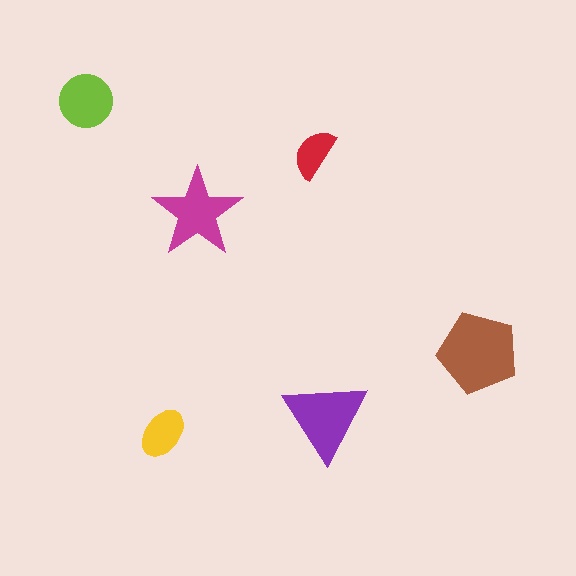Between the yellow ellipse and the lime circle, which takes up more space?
The lime circle.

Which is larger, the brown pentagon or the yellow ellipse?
The brown pentagon.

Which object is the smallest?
The red semicircle.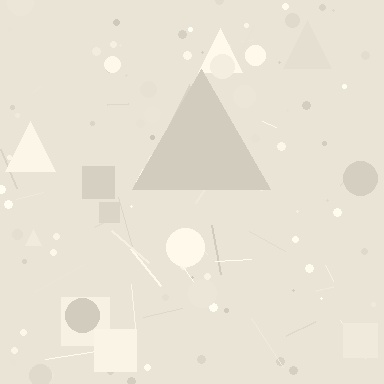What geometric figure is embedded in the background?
A triangle is embedded in the background.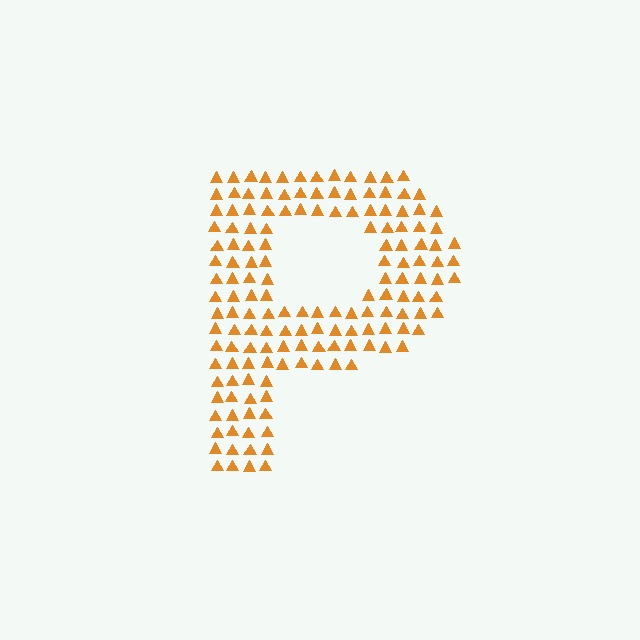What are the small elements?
The small elements are triangles.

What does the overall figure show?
The overall figure shows the letter P.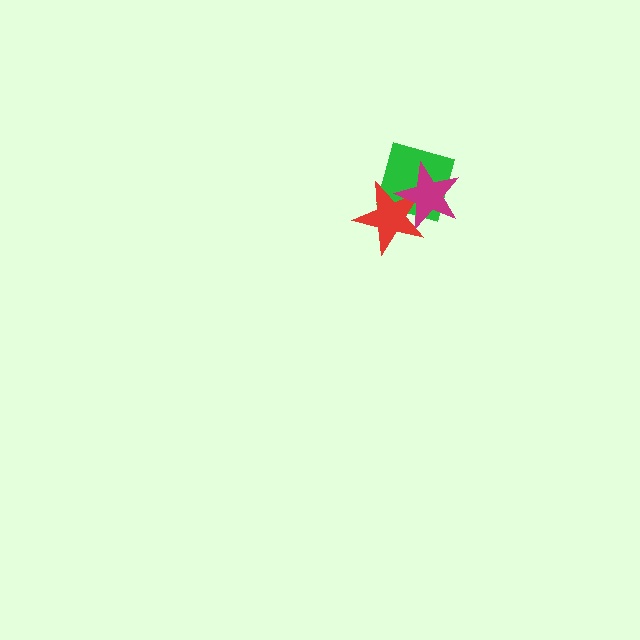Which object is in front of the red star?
The magenta star is in front of the red star.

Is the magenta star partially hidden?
No, no other shape covers it.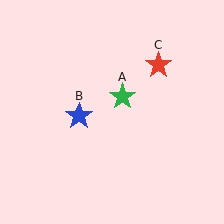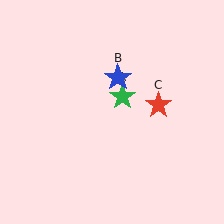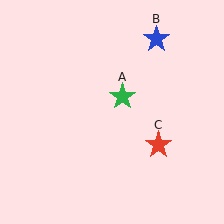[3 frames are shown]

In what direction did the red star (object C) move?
The red star (object C) moved down.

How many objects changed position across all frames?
2 objects changed position: blue star (object B), red star (object C).